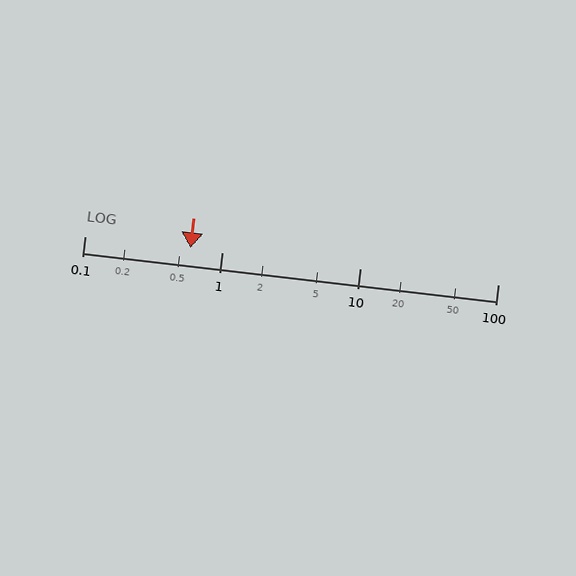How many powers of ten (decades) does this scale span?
The scale spans 3 decades, from 0.1 to 100.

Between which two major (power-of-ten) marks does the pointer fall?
The pointer is between 0.1 and 1.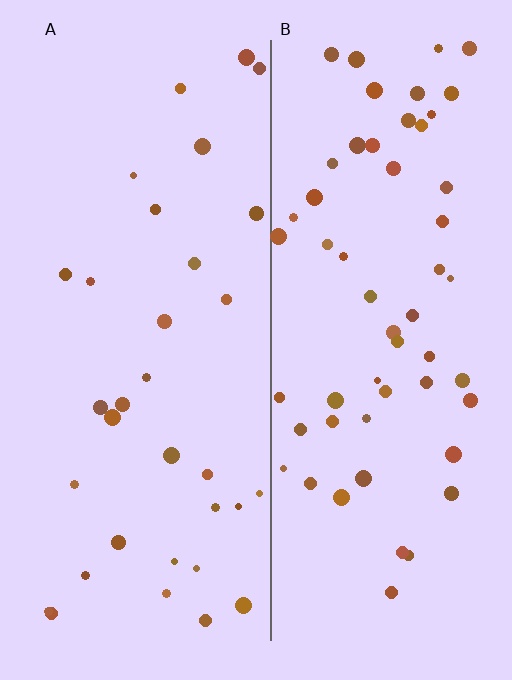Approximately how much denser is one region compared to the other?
Approximately 1.8× — region B over region A.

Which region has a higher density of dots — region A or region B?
B (the right).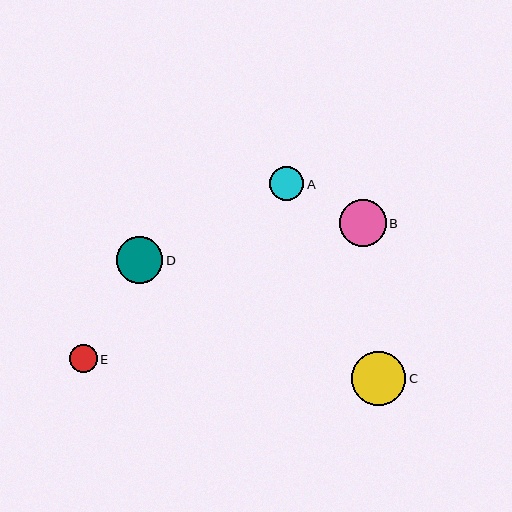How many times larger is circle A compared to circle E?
Circle A is approximately 1.2 times the size of circle E.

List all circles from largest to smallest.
From largest to smallest: C, B, D, A, E.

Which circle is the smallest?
Circle E is the smallest with a size of approximately 28 pixels.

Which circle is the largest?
Circle C is the largest with a size of approximately 54 pixels.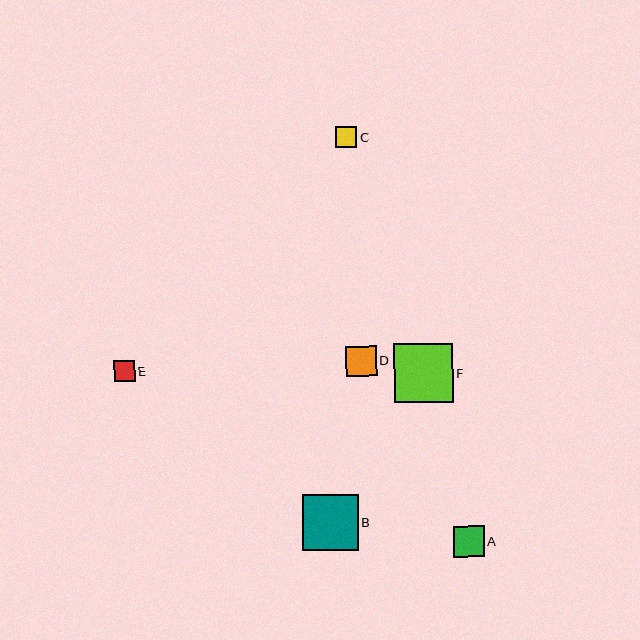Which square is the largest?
Square F is the largest with a size of approximately 59 pixels.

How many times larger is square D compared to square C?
Square D is approximately 1.4 times the size of square C.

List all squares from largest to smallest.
From largest to smallest: F, B, A, D, E, C.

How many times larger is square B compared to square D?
Square B is approximately 1.8 times the size of square D.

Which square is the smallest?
Square C is the smallest with a size of approximately 21 pixels.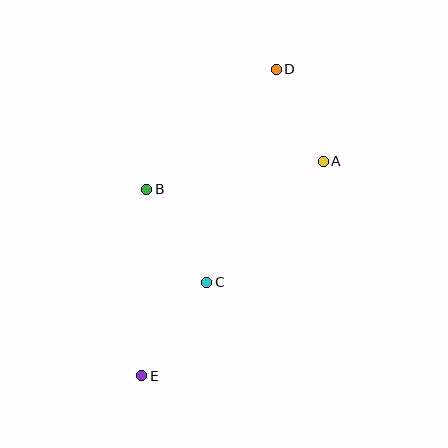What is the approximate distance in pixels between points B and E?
The distance between B and E is approximately 187 pixels.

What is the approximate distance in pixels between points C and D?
The distance between C and D is approximately 224 pixels.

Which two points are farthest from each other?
Points D and E are farthest from each other.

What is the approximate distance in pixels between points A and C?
The distance between A and C is approximately 168 pixels.